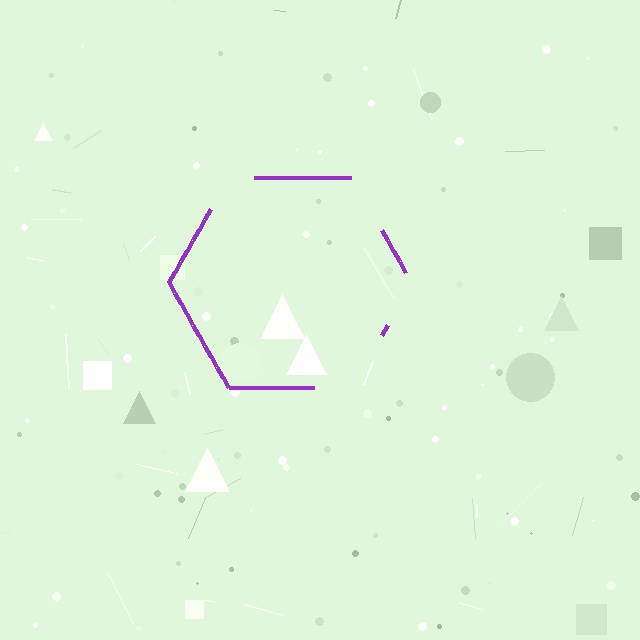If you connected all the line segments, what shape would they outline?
They would outline a hexagon.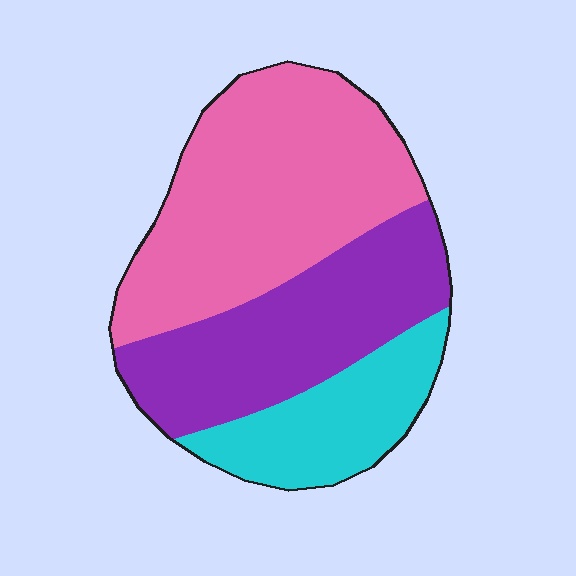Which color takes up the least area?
Cyan, at roughly 20%.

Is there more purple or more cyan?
Purple.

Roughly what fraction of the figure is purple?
Purple covers roughly 35% of the figure.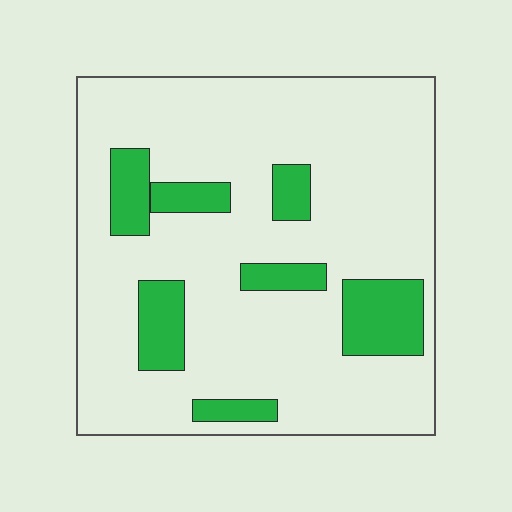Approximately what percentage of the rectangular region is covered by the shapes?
Approximately 20%.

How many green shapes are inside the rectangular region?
7.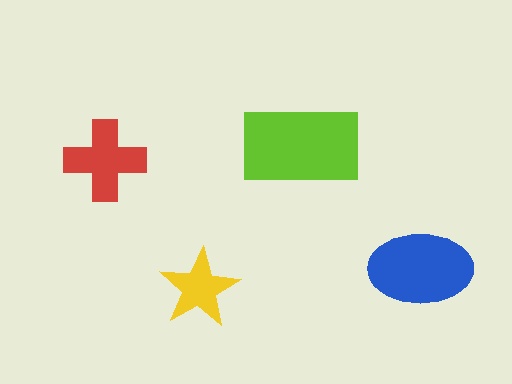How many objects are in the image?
There are 4 objects in the image.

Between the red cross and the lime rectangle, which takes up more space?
The lime rectangle.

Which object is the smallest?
The yellow star.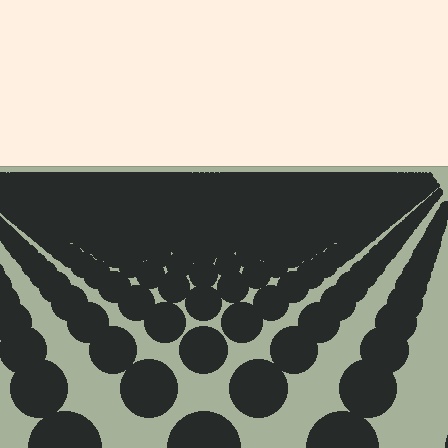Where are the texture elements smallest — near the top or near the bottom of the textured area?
Near the top.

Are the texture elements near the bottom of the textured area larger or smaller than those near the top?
Larger. Near the bottom, elements are closer to the viewer and appear at a bigger on-screen size.